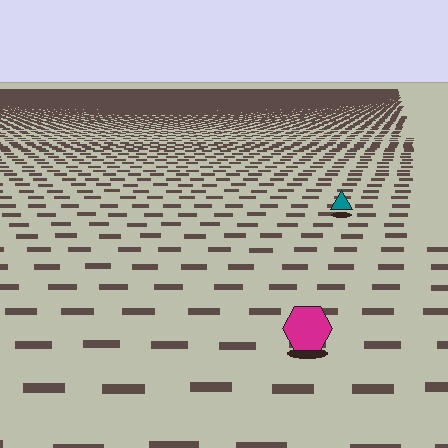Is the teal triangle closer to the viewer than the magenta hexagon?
No. The magenta hexagon is closer — you can tell from the texture gradient: the ground texture is coarser near it.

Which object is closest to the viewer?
The magenta hexagon is closest. The texture marks near it are larger and more spread out.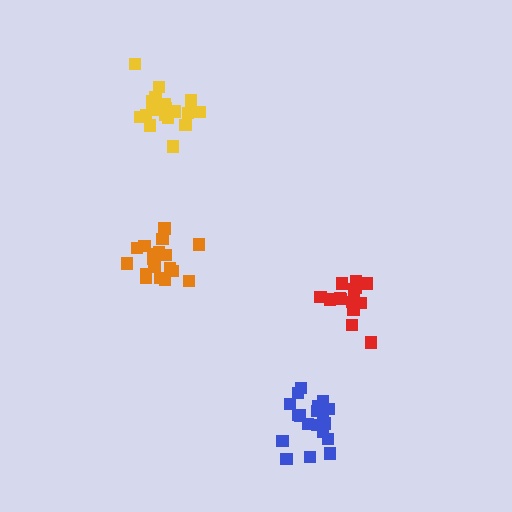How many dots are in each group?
Group 1: 15 dots, Group 2: 18 dots, Group 3: 19 dots, Group 4: 20 dots (72 total).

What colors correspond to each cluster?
The clusters are colored: red, orange, yellow, blue.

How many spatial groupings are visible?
There are 4 spatial groupings.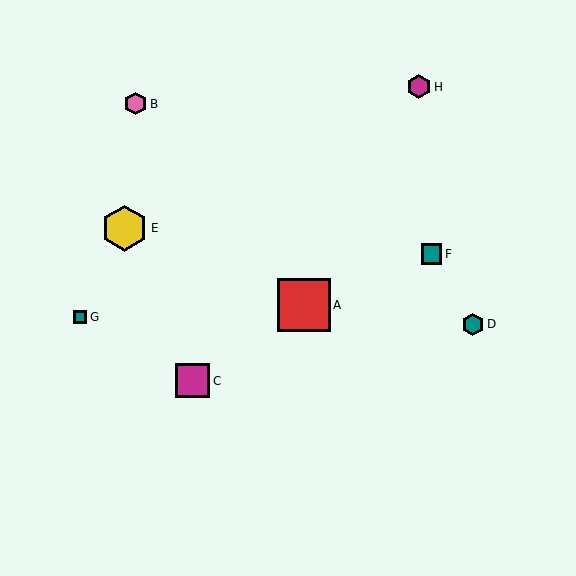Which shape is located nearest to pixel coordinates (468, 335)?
The teal hexagon (labeled D) at (473, 324) is nearest to that location.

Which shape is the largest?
The red square (labeled A) is the largest.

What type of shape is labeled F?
Shape F is a teal square.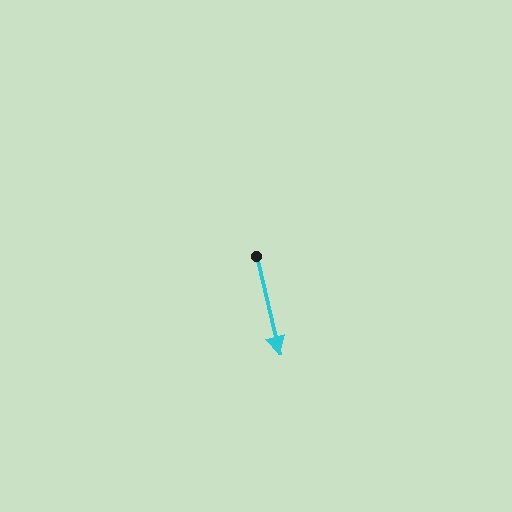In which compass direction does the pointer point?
South.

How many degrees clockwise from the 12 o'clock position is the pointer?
Approximately 167 degrees.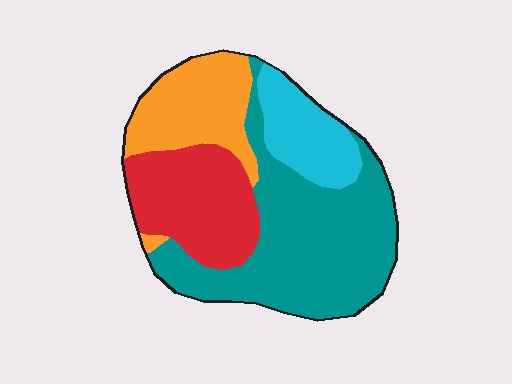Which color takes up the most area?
Teal, at roughly 45%.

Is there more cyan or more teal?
Teal.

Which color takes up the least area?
Cyan, at roughly 15%.